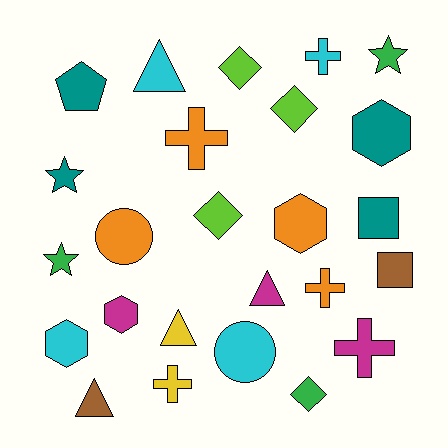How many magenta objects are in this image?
There are 3 magenta objects.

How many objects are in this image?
There are 25 objects.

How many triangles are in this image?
There are 4 triangles.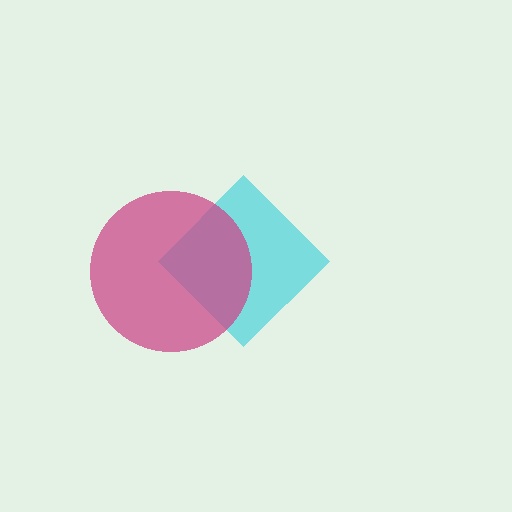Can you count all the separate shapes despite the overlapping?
Yes, there are 2 separate shapes.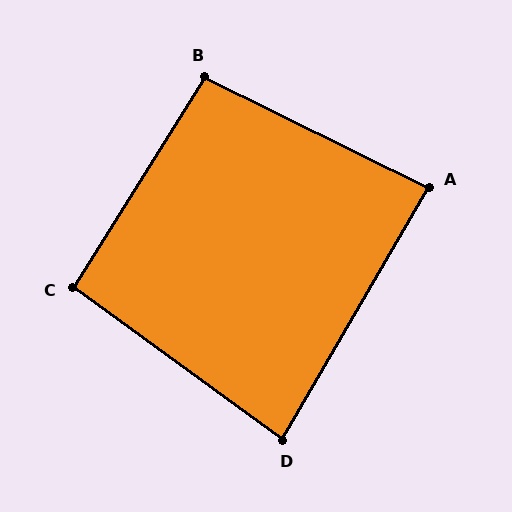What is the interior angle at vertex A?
Approximately 86 degrees (approximately right).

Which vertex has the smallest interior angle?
D, at approximately 84 degrees.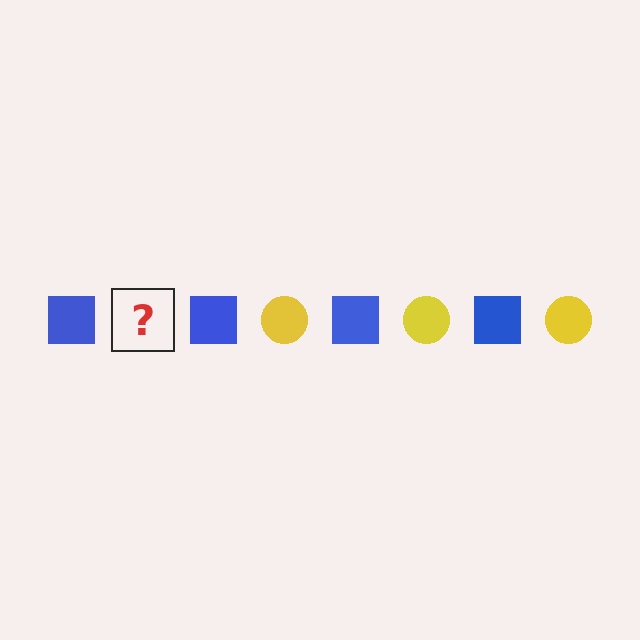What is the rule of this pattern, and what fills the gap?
The rule is that the pattern alternates between blue square and yellow circle. The gap should be filled with a yellow circle.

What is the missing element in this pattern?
The missing element is a yellow circle.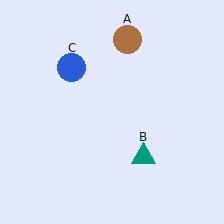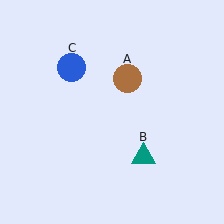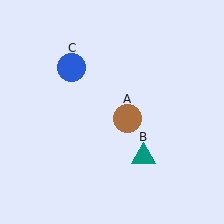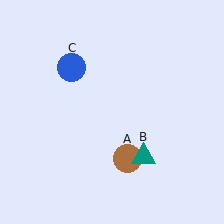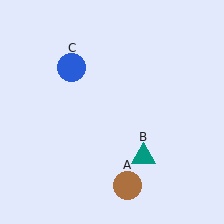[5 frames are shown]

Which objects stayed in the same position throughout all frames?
Teal triangle (object B) and blue circle (object C) remained stationary.